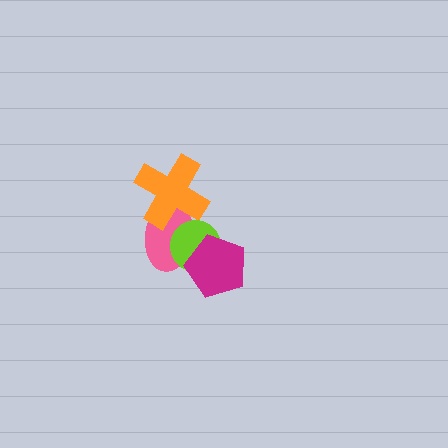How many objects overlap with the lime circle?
2 objects overlap with the lime circle.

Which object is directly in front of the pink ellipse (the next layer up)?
The orange cross is directly in front of the pink ellipse.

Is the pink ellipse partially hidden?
Yes, it is partially covered by another shape.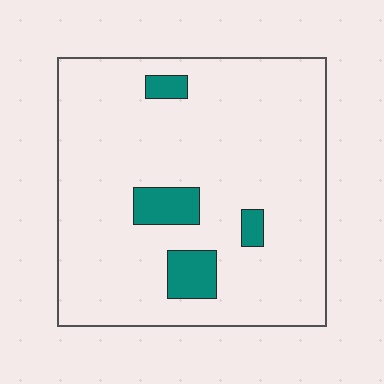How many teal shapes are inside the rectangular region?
4.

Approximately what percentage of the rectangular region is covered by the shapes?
Approximately 10%.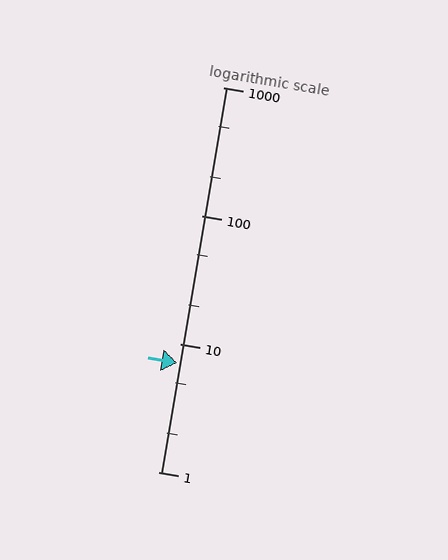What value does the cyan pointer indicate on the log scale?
The pointer indicates approximately 7.1.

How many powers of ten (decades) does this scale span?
The scale spans 3 decades, from 1 to 1000.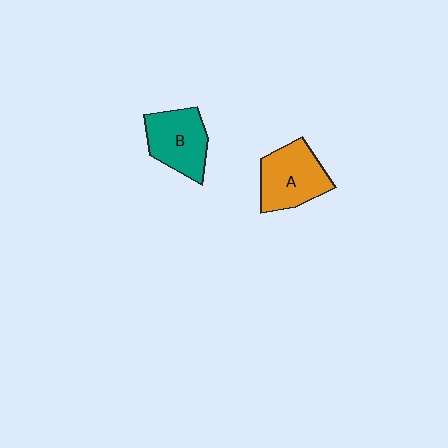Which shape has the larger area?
Shape A (orange).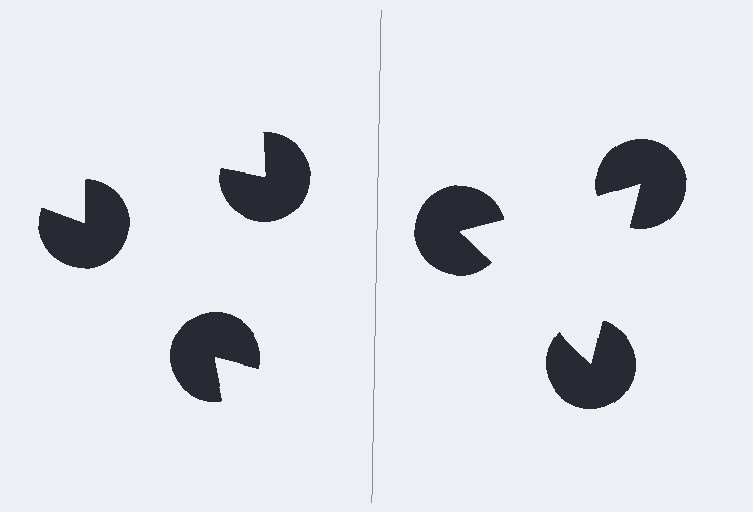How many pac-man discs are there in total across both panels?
6 — 3 on each side.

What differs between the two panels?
The pac-man discs are positioned identically on both sides; only the wedge orientations differ. On the right they align to a triangle; on the left they are misaligned.